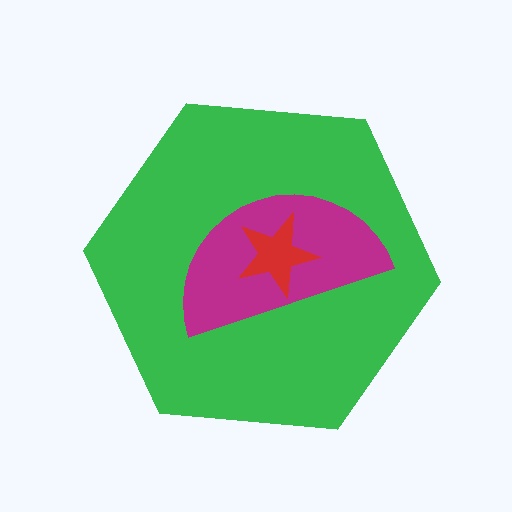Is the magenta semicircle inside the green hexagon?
Yes.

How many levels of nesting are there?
3.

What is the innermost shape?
The red star.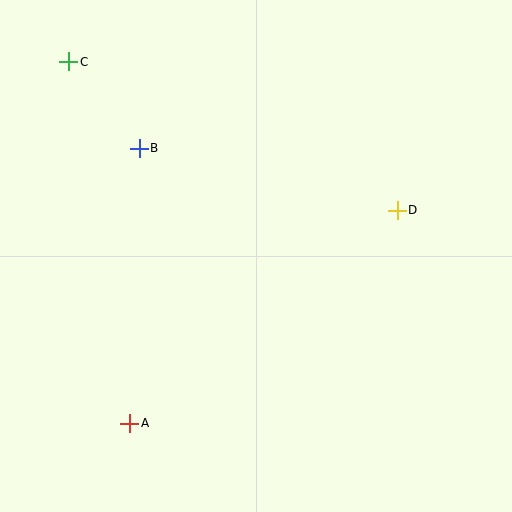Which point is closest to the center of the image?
Point D at (397, 210) is closest to the center.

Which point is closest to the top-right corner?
Point D is closest to the top-right corner.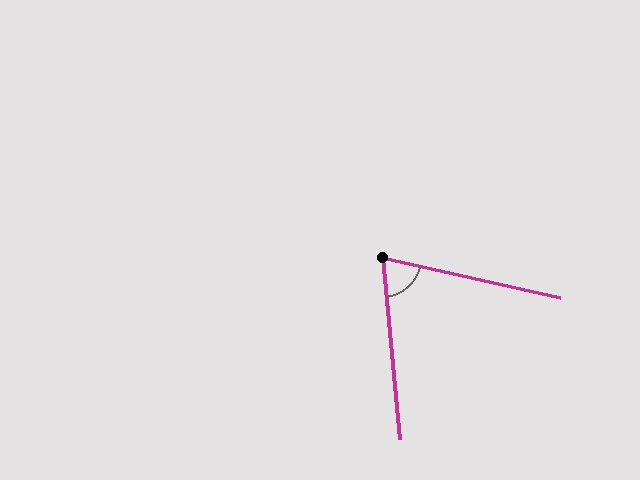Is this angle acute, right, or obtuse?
It is acute.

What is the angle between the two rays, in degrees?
Approximately 72 degrees.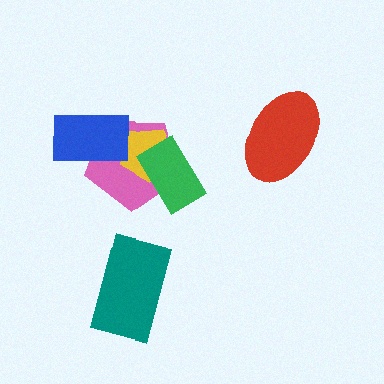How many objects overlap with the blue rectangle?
2 objects overlap with the blue rectangle.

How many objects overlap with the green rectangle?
2 objects overlap with the green rectangle.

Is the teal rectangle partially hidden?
No, no other shape covers it.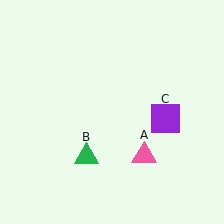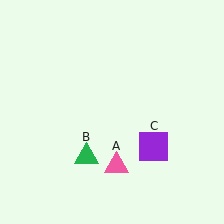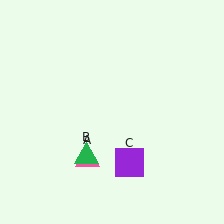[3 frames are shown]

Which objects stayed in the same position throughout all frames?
Green triangle (object B) remained stationary.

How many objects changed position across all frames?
2 objects changed position: pink triangle (object A), purple square (object C).